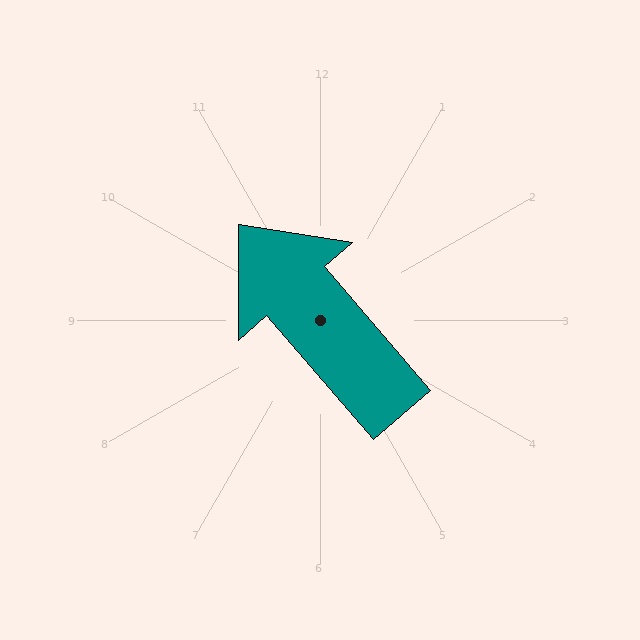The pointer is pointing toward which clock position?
Roughly 11 o'clock.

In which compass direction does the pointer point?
Northwest.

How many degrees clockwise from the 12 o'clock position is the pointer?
Approximately 319 degrees.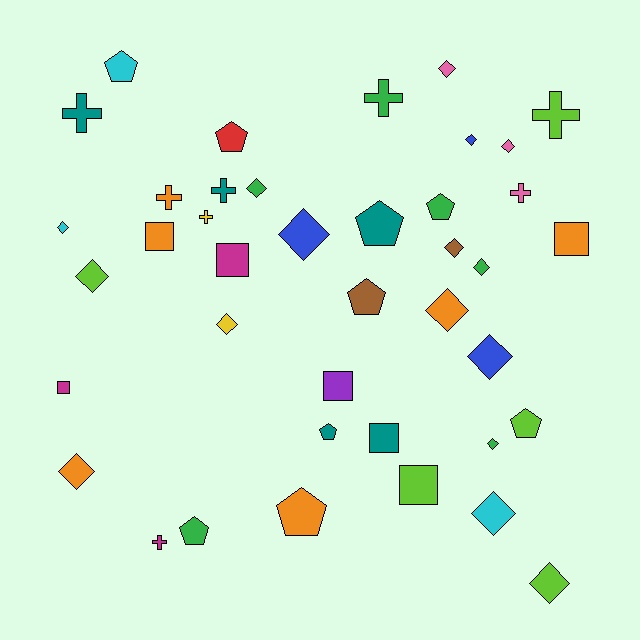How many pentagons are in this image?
There are 9 pentagons.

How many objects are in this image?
There are 40 objects.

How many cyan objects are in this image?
There are 3 cyan objects.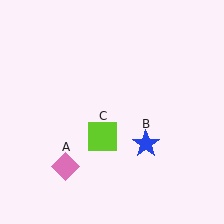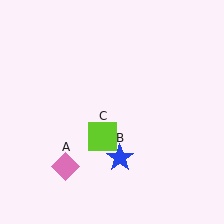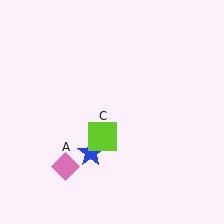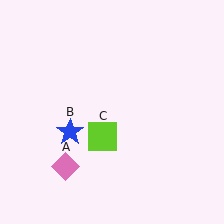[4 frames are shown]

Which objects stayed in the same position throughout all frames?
Pink diamond (object A) and lime square (object C) remained stationary.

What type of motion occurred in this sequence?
The blue star (object B) rotated clockwise around the center of the scene.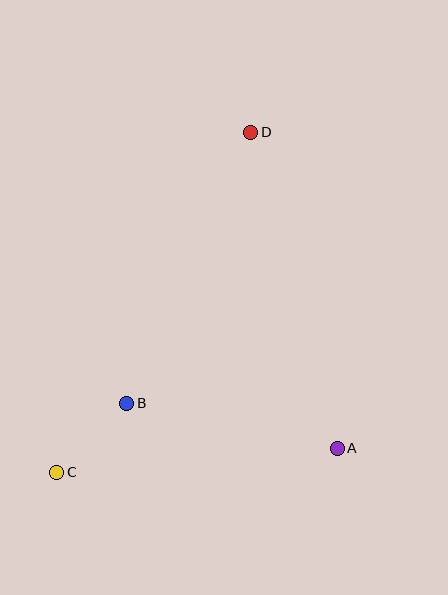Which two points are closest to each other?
Points B and C are closest to each other.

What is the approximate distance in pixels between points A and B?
The distance between A and B is approximately 215 pixels.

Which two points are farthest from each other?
Points C and D are farthest from each other.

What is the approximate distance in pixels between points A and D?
The distance between A and D is approximately 328 pixels.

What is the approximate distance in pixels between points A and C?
The distance between A and C is approximately 282 pixels.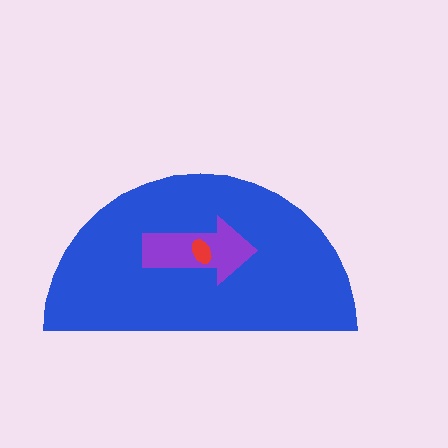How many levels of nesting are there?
3.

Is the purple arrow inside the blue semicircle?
Yes.